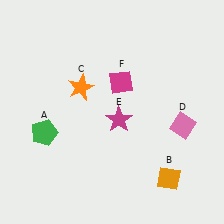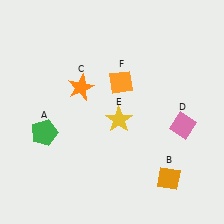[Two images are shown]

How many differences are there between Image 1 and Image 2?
There are 2 differences between the two images.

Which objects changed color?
E changed from magenta to yellow. F changed from magenta to orange.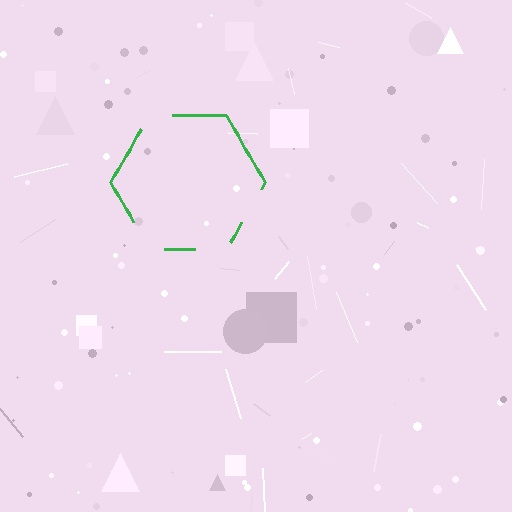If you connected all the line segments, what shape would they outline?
They would outline a hexagon.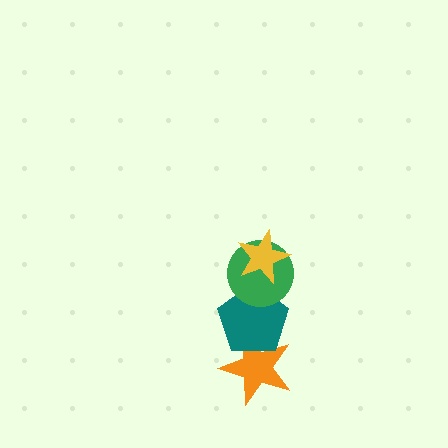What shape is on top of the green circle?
The yellow star is on top of the green circle.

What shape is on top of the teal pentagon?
The green circle is on top of the teal pentagon.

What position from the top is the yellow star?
The yellow star is 1st from the top.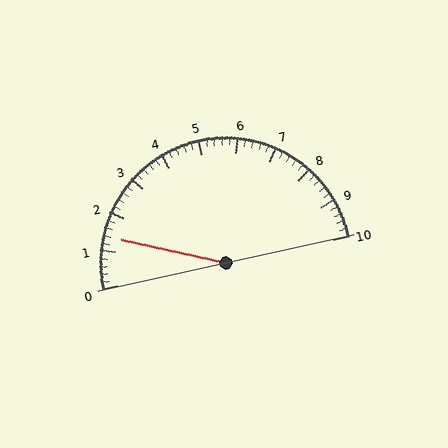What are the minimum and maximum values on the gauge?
The gauge ranges from 0 to 10.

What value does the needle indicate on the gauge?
The needle indicates approximately 1.4.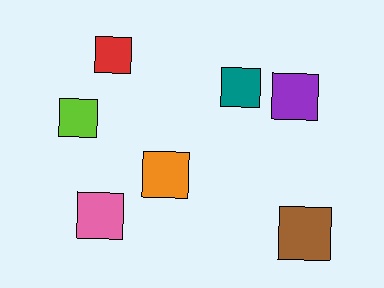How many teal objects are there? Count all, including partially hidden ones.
There is 1 teal object.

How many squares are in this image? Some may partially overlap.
There are 7 squares.